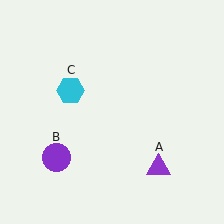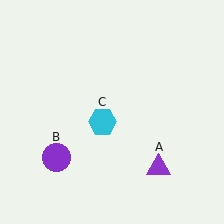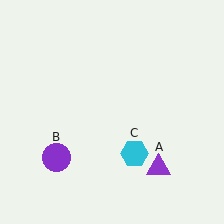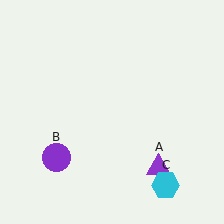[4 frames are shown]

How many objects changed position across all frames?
1 object changed position: cyan hexagon (object C).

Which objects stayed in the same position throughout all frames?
Purple triangle (object A) and purple circle (object B) remained stationary.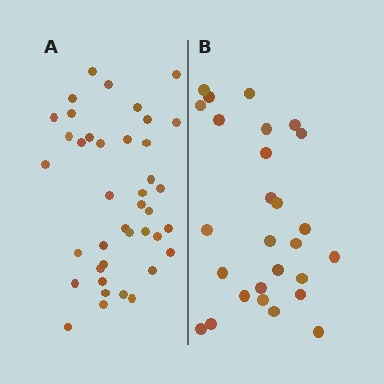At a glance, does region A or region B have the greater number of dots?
Region A (the left region) has more dots.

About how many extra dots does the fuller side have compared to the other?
Region A has approximately 15 more dots than region B.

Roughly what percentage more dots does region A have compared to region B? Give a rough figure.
About 50% more.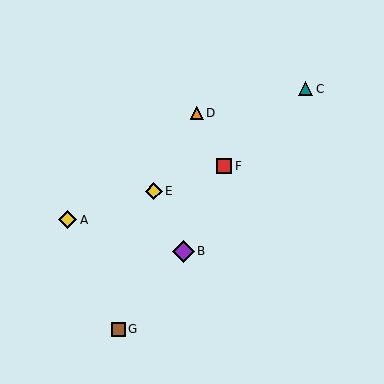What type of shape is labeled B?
Shape B is a purple diamond.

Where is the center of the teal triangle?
The center of the teal triangle is at (305, 89).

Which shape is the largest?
The purple diamond (labeled B) is the largest.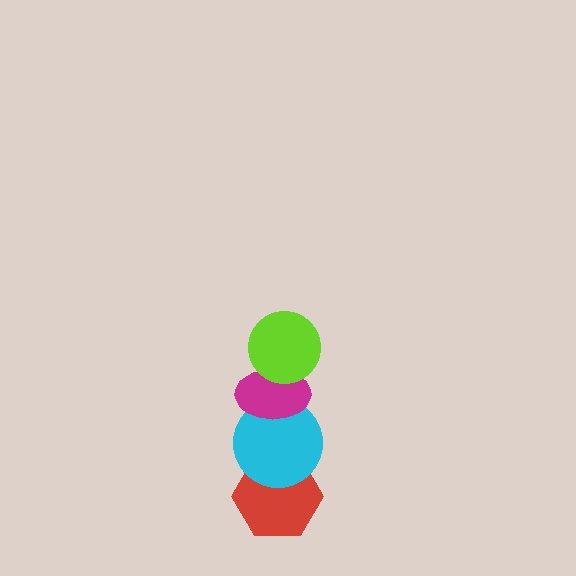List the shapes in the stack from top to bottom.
From top to bottom: the lime circle, the magenta ellipse, the cyan circle, the red hexagon.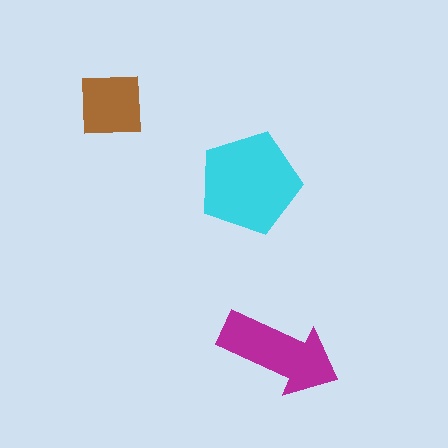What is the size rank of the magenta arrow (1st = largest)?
2nd.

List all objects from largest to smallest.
The cyan pentagon, the magenta arrow, the brown square.